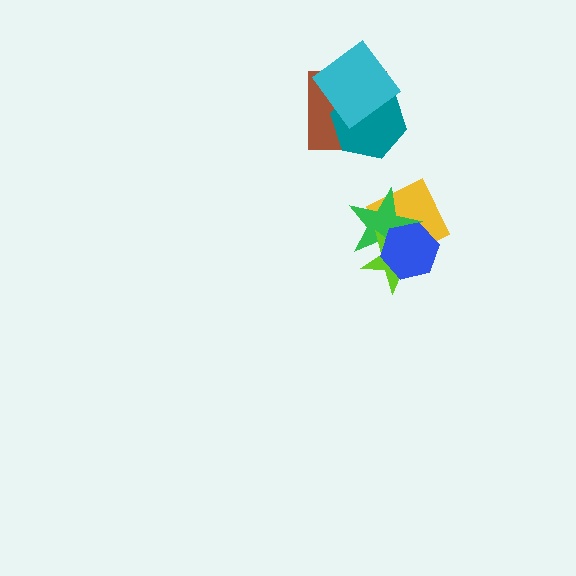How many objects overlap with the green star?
3 objects overlap with the green star.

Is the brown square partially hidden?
Yes, it is partially covered by another shape.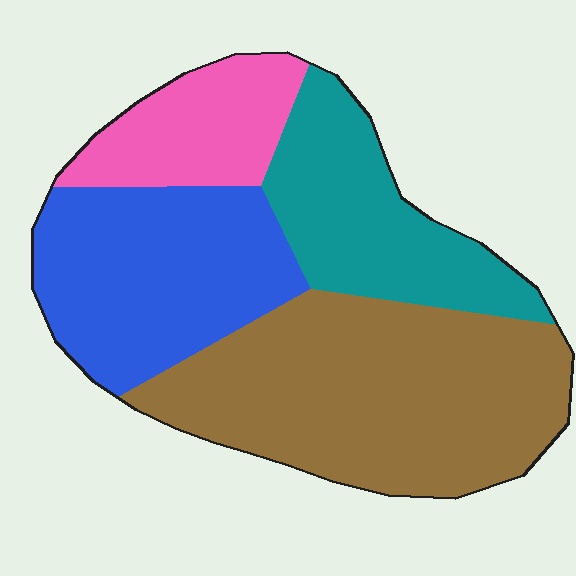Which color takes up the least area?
Pink, at roughly 15%.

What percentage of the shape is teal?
Teal covers around 20% of the shape.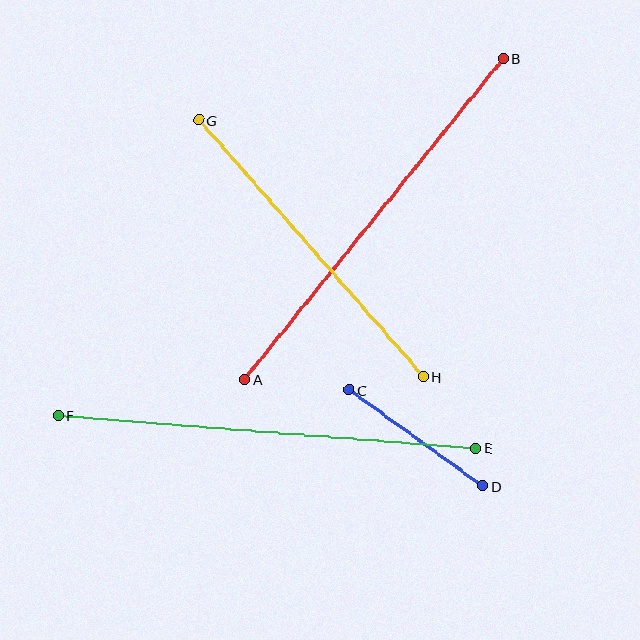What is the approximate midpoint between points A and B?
The midpoint is at approximately (374, 219) pixels.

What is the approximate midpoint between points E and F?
The midpoint is at approximately (267, 432) pixels.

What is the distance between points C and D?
The distance is approximately 164 pixels.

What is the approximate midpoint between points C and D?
The midpoint is at approximately (416, 438) pixels.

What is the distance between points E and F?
The distance is approximately 419 pixels.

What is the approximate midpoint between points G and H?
The midpoint is at approximately (311, 249) pixels.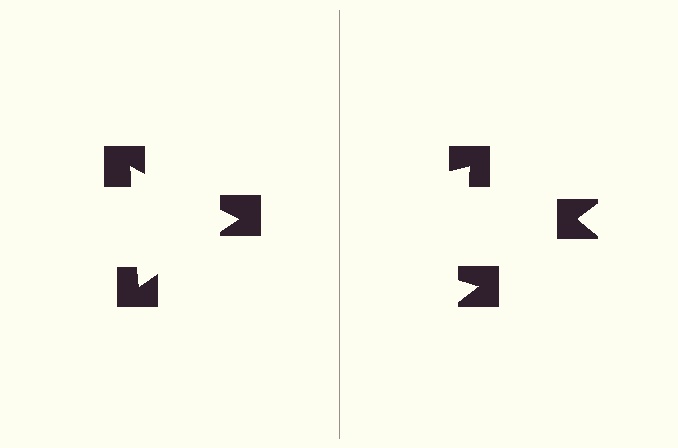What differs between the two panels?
The notched squares are positioned identically on both sides; only the wedge orientations differ. On the left they align to a triangle; on the right they are misaligned.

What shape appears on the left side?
An illusory triangle.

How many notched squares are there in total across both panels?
6 — 3 on each side.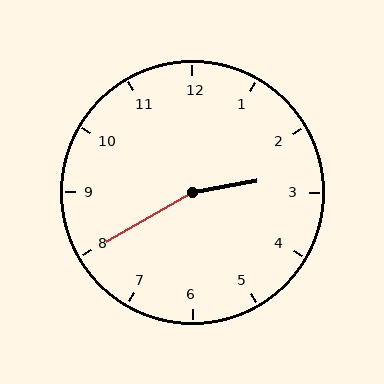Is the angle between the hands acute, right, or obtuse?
It is obtuse.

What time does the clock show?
2:40.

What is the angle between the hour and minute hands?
Approximately 160 degrees.